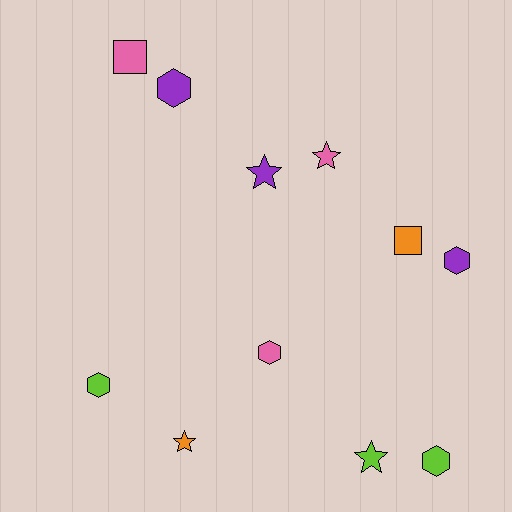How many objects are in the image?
There are 11 objects.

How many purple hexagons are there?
There are 2 purple hexagons.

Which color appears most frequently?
Pink, with 3 objects.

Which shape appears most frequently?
Hexagon, with 5 objects.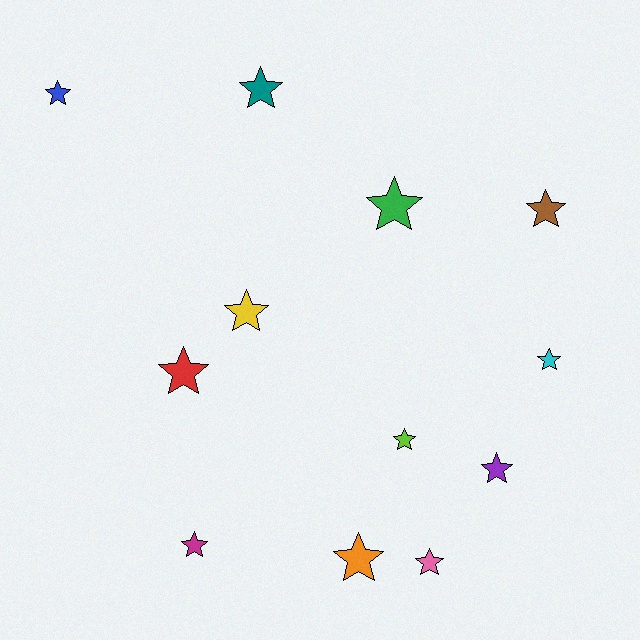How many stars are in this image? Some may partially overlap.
There are 12 stars.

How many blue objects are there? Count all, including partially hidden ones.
There is 1 blue object.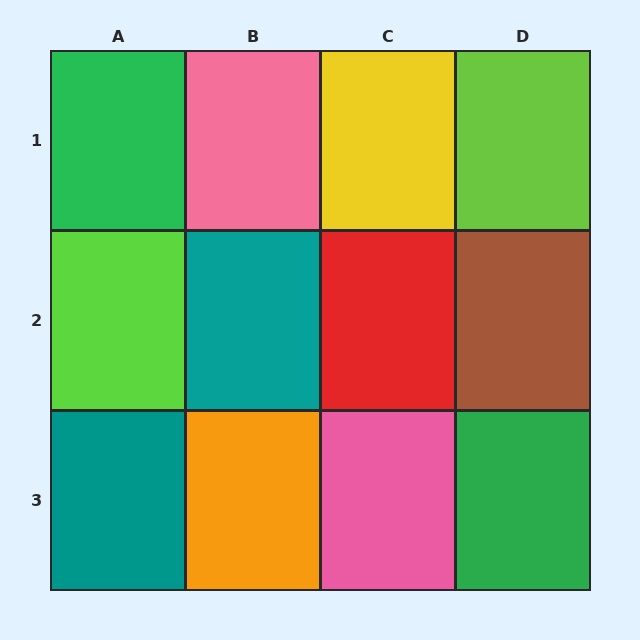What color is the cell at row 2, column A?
Lime.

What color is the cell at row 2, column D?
Brown.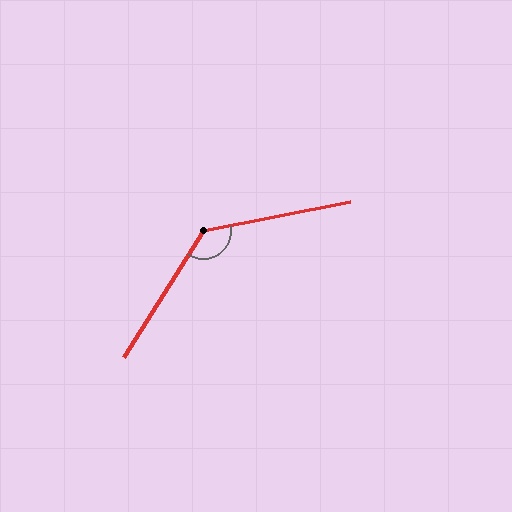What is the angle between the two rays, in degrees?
Approximately 134 degrees.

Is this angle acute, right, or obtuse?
It is obtuse.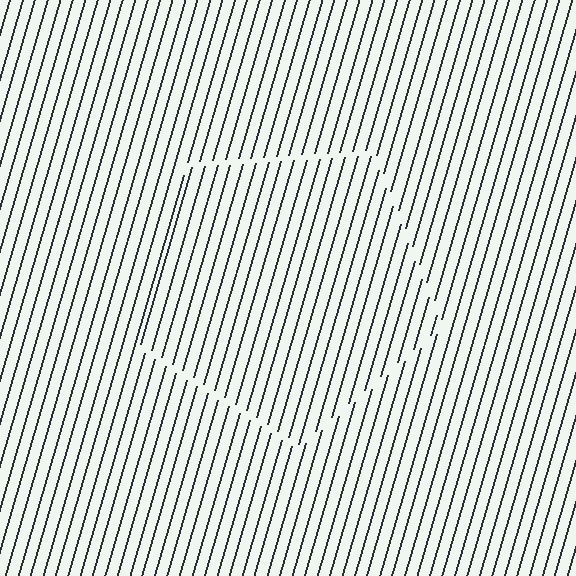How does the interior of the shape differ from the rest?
The interior of the shape contains the same grating, shifted by half a period — the contour is defined by the phase discontinuity where line-ends from the inner and outer gratings abut.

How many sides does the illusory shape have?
5 sides — the line-ends trace a pentagon.